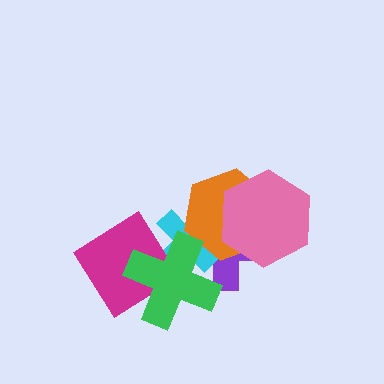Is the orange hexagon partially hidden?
Yes, it is partially covered by another shape.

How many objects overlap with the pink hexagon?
2 objects overlap with the pink hexagon.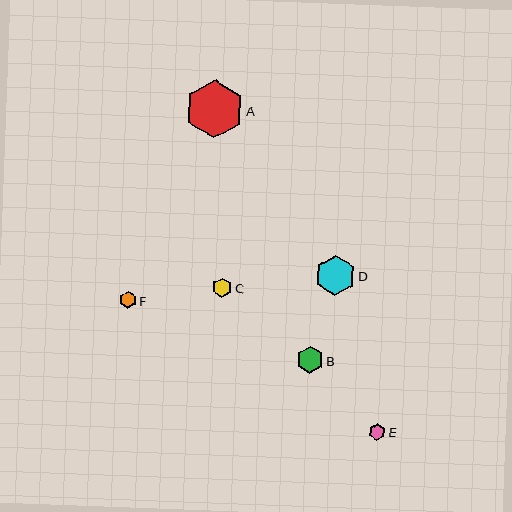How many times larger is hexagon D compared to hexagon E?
Hexagon D is approximately 2.3 times the size of hexagon E.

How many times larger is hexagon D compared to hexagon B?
Hexagon D is approximately 1.5 times the size of hexagon B.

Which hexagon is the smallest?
Hexagon E is the smallest with a size of approximately 17 pixels.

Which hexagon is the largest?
Hexagon A is the largest with a size of approximately 58 pixels.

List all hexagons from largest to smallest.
From largest to smallest: A, D, B, C, F, E.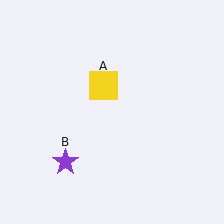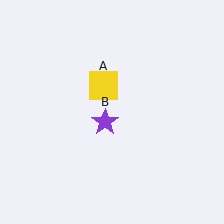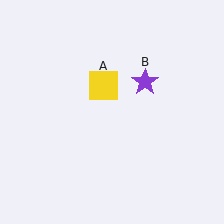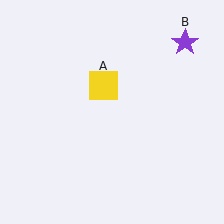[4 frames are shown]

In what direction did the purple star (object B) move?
The purple star (object B) moved up and to the right.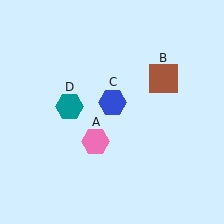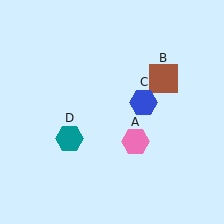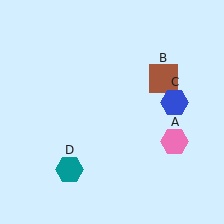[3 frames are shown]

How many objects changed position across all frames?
3 objects changed position: pink hexagon (object A), blue hexagon (object C), teal hexagon (object D).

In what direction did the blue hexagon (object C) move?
The blue hexagon (object C) moved right.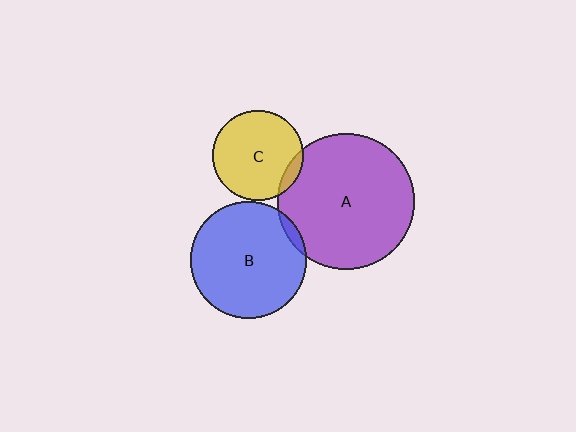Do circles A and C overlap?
Yes.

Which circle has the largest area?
Circle A (purple).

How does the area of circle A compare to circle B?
Approximately 1.4 times.